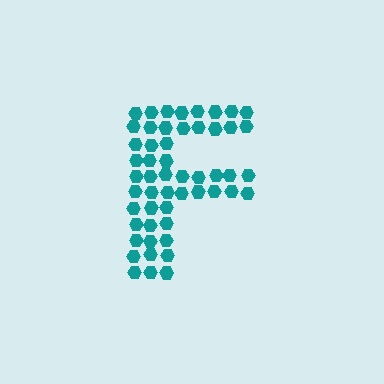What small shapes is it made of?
It is made of small hexagons.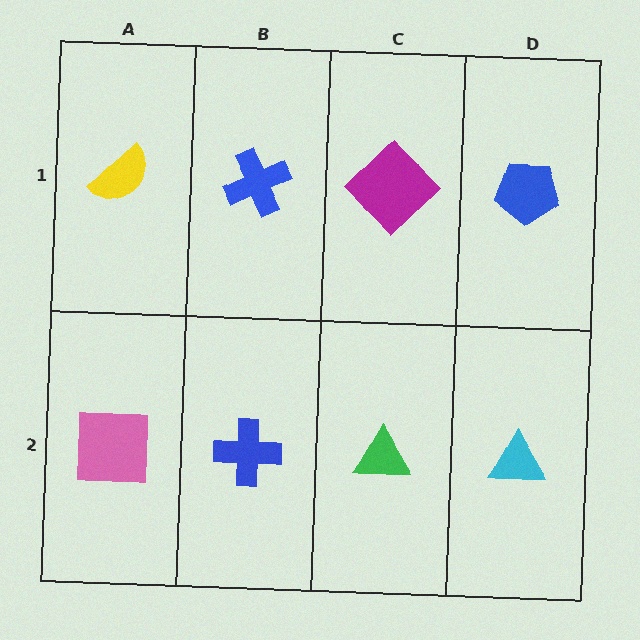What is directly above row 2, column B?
A blue cross.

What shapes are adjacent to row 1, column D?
A cyan triangle (row 2, column D), a magenta diamond (row 1, column C).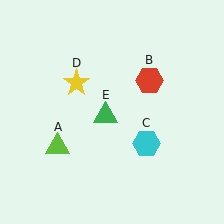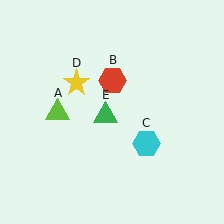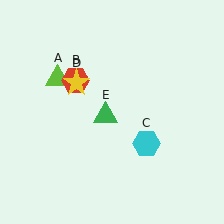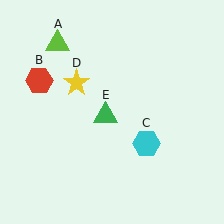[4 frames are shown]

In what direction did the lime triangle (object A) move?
The lime triangle (object A) moved up.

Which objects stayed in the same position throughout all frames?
Cyan hexagon (object C) and yellow star (object D) and green triangle (object E) remained stationary.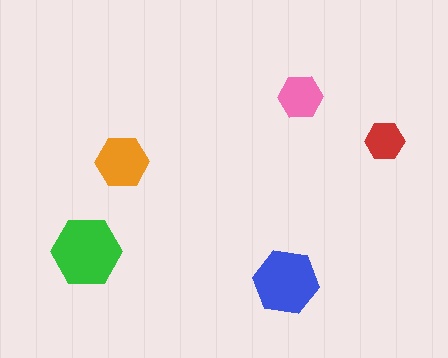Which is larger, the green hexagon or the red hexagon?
The green one.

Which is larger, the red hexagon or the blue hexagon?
The blue one.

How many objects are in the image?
There are 5 objects in the image.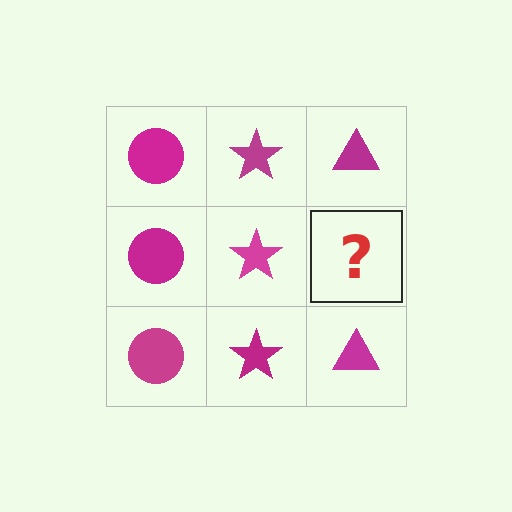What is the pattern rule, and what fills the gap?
The rule is that each column has a consistent shape. The gap should be filled with a magenta triangle.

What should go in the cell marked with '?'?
The missing cell should contain a magenta triangle.